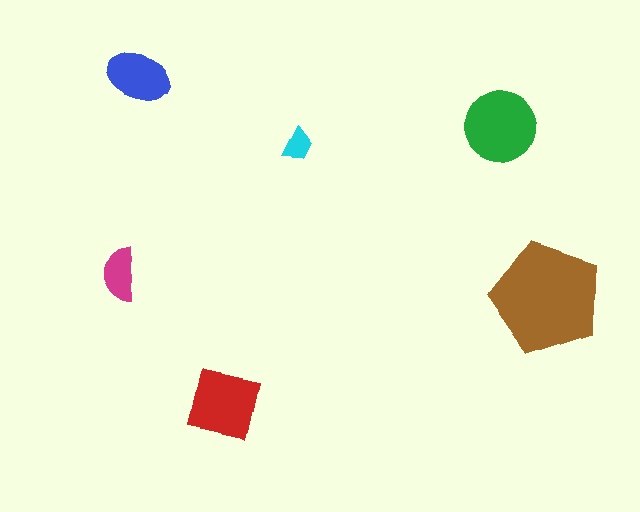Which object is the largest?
The brown pentagon.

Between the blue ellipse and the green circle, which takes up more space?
The green circle.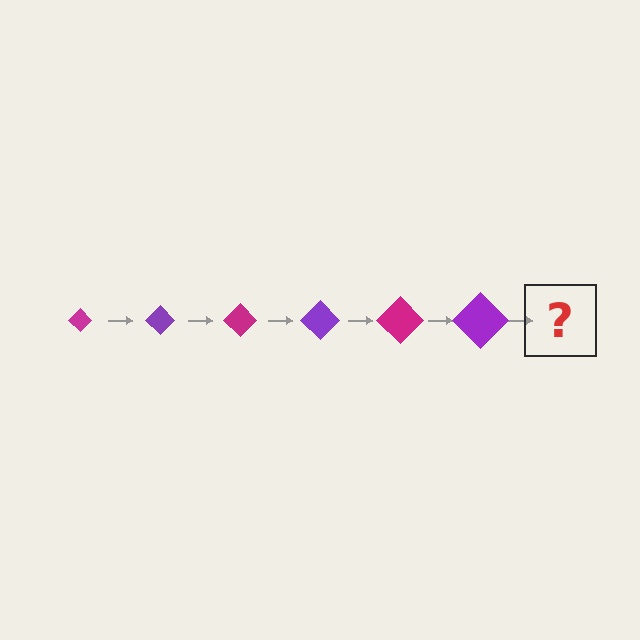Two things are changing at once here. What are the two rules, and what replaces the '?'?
The two rules are that the diamond grows larger each step and the color cycles through magenta and purple. The '?' should be a magenta diamond, larger than the previous one.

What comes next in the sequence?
The next element should be a magenta diamond, larger than the previous one.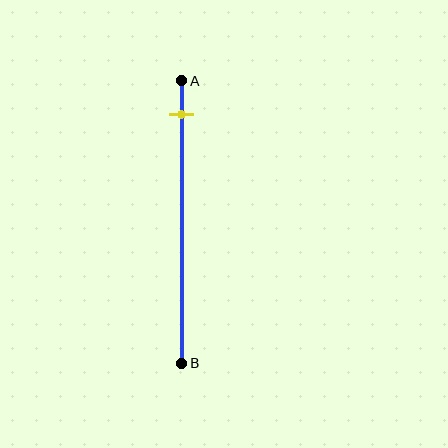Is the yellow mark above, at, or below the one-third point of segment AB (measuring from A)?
The yellow mark is above the one-third point of segment AB.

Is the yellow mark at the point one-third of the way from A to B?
No, the mark is at about 10% from A, not at the 33% one-third point.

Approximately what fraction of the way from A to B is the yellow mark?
The yellow mark is approximately 10% of the way from A to B.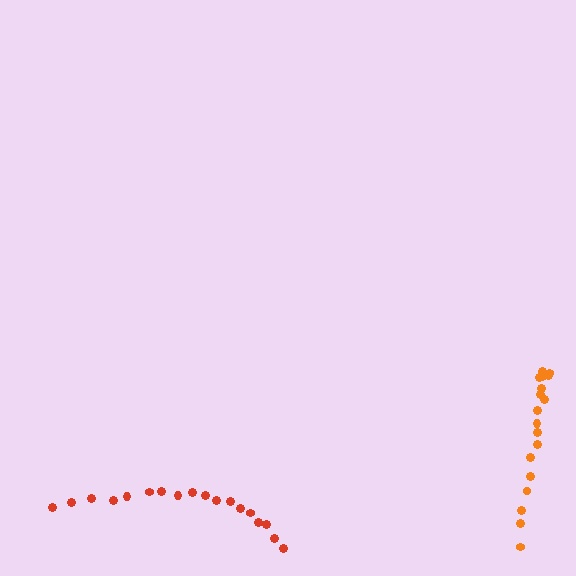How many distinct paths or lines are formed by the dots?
There are 2 distinct paths.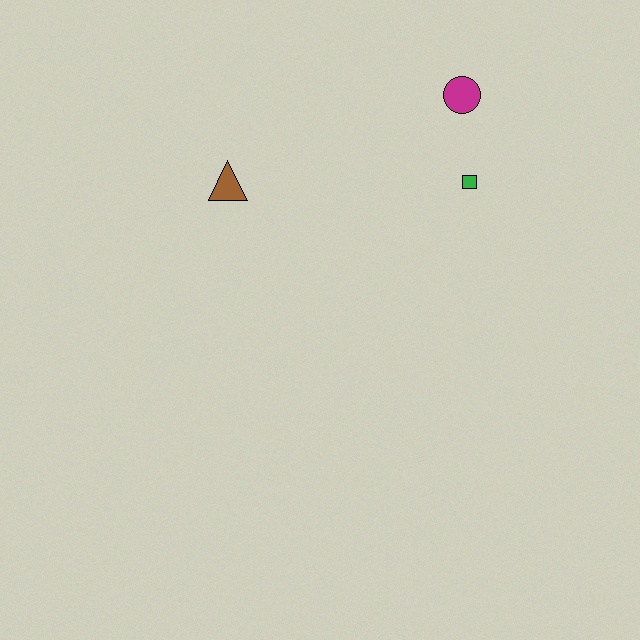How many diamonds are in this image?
There are no diamonds.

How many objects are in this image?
There are 3 objects.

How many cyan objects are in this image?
There are no cyan objects.